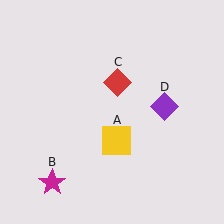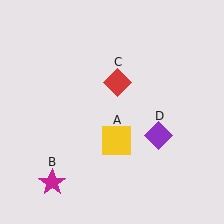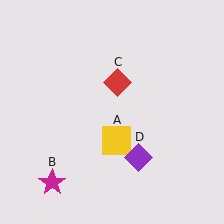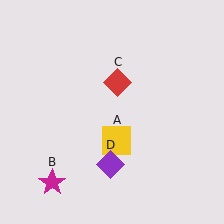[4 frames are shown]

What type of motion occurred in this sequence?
The purple diamond (object D) rotated clockwise around the center of the scene.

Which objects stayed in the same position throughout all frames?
Yellow square (object A) and magenta star (object B) and red diamond (object C) remained stationary.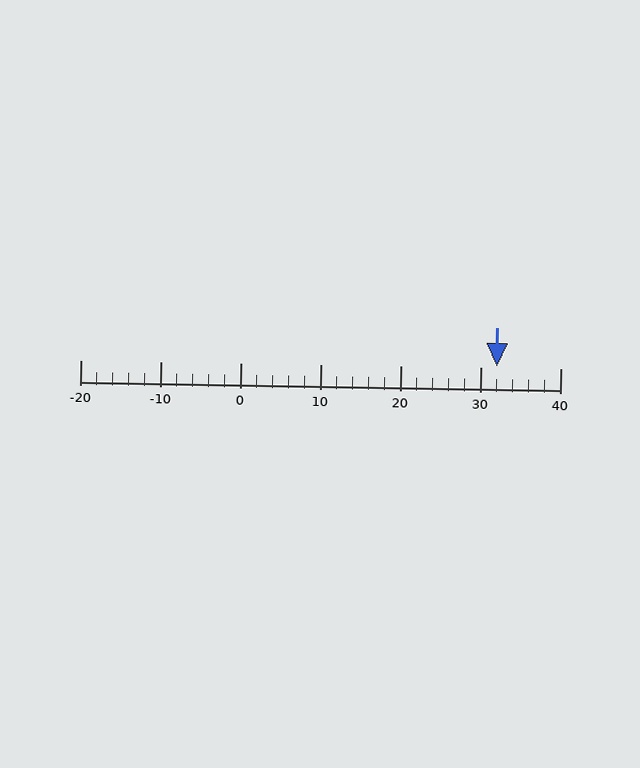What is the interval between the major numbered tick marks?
The major tick marks are spaced 10 units apart.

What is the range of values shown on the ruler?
The ruler shows values from -20 to 40.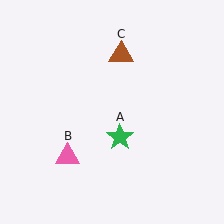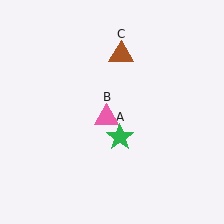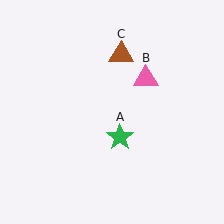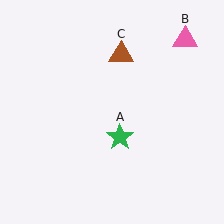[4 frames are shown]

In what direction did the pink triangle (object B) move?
The pink triangle (object B) moved up and to the right.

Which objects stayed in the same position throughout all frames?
Green star (object A) and brown triangle (object C) remained stationary.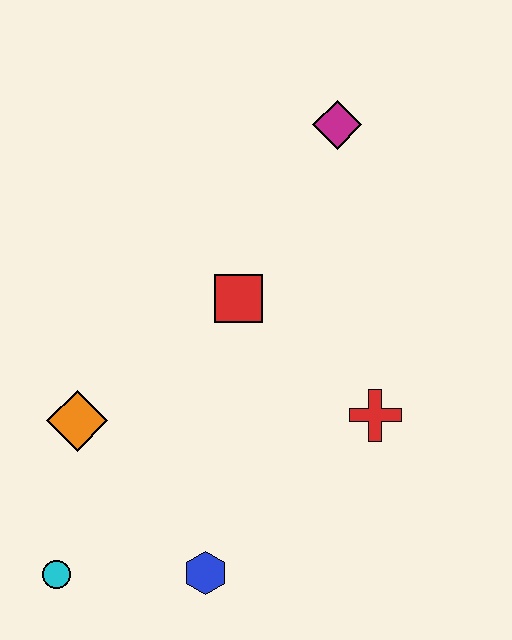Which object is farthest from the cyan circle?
The magenta diamond is farthest from the cyan circle.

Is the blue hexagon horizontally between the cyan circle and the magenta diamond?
Yes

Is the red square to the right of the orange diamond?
Yes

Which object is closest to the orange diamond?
The cyan circle is closest to the orange diamond.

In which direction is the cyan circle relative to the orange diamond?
The cyan circle is below the orange diamond.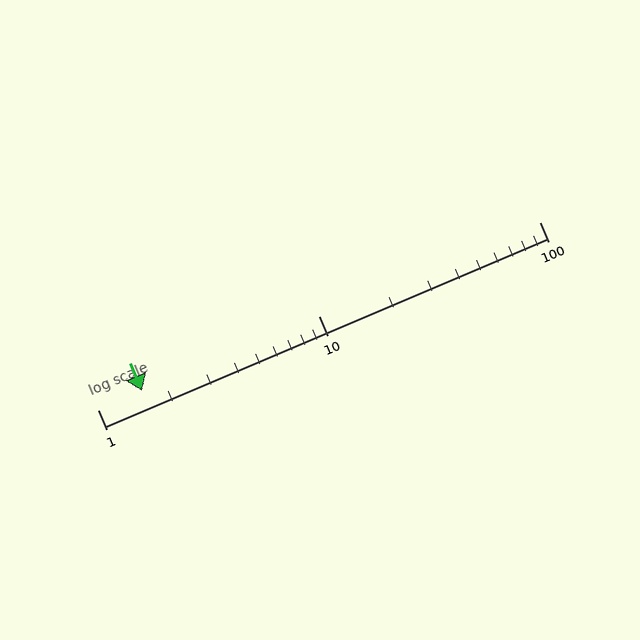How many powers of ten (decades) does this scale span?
The scale spans 2 decades, from 1 to 100.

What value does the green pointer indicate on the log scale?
The pointer indicates approximately 1.6.